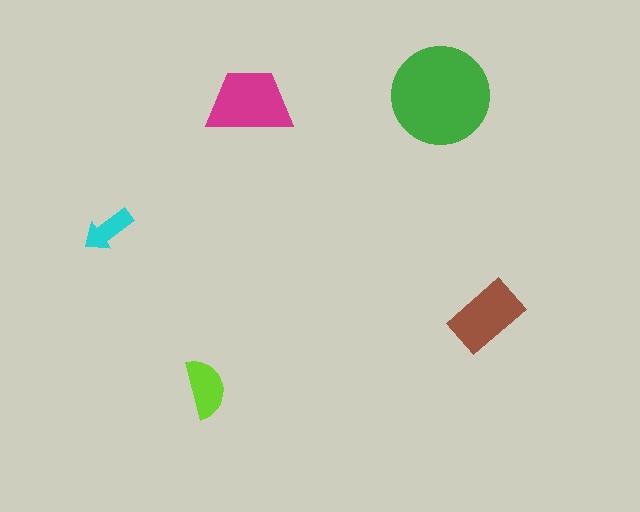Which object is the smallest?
The cyan arrow.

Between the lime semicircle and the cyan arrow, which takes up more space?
The lime semicircle.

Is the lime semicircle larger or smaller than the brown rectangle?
Smaller.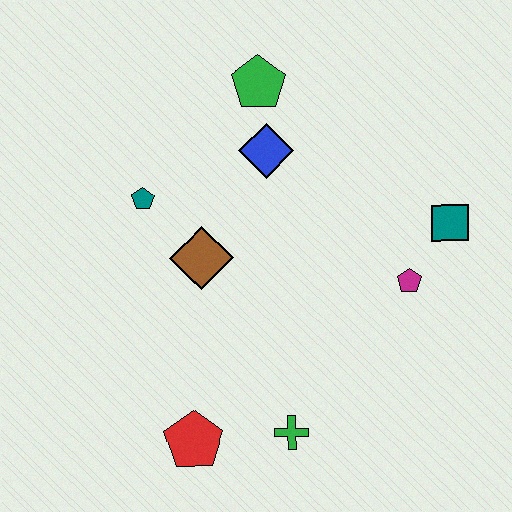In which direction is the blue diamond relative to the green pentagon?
The blue diamond is below the green pentagon.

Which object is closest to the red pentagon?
The green cross is closest to the red pentagon.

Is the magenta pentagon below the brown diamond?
Yes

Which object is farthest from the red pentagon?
The green pentagon is farthest from the red pentagon.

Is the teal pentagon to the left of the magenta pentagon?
Yes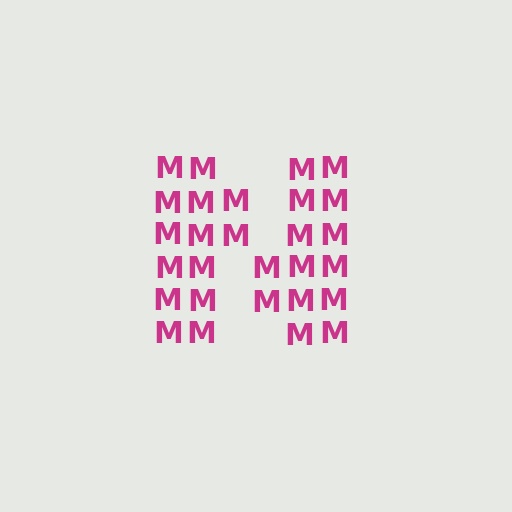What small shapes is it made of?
It is made of small letter M's.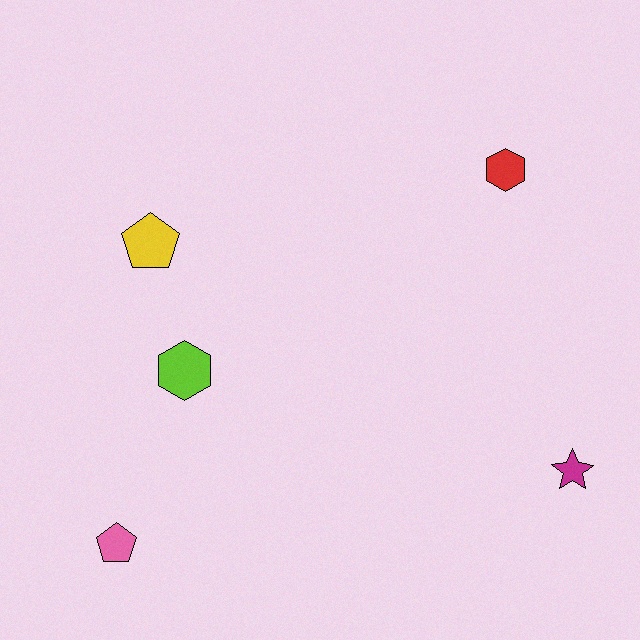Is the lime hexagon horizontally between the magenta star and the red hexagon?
No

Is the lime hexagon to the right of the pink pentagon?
Yes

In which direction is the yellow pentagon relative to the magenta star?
The yellow pentagon is to the left of the magenta star.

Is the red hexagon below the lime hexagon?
No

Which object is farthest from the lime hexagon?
The magenta star is farthest from the lime hexagon.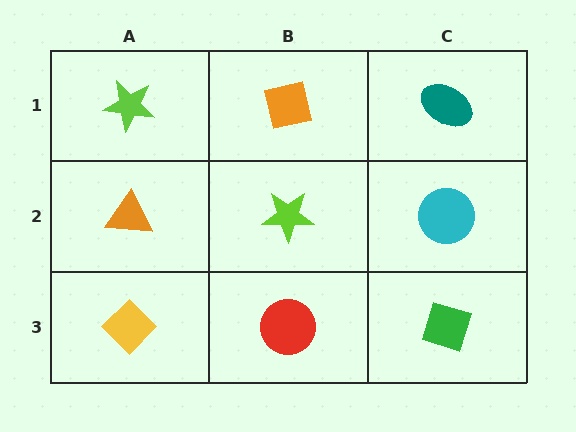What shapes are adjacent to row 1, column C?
A cyan circle (row 2, column C), an orange square (row 1, column B).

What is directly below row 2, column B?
A red circle.